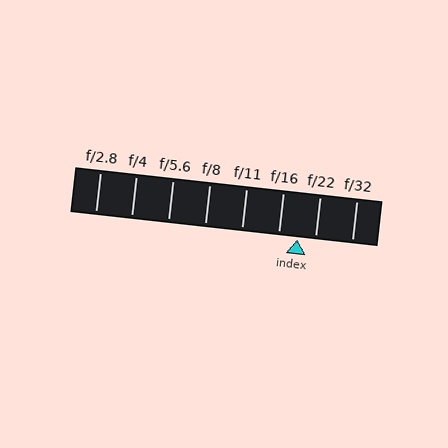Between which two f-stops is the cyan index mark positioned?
The index mark is between f/16 and f/22.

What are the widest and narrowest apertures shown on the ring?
The widest aperture shown is f/2.8 and the narrowest is f/32.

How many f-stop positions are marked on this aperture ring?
There are 8 f-stop positions marked.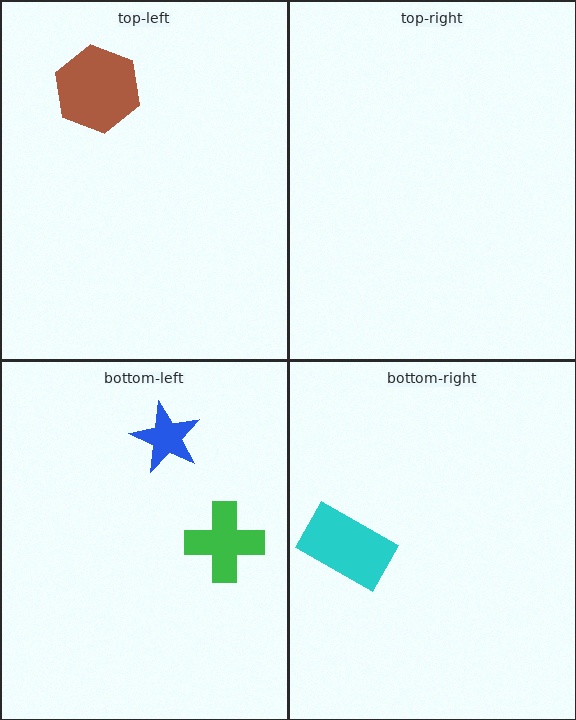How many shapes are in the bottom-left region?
2.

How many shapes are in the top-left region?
1.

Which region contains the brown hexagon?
The top-left region.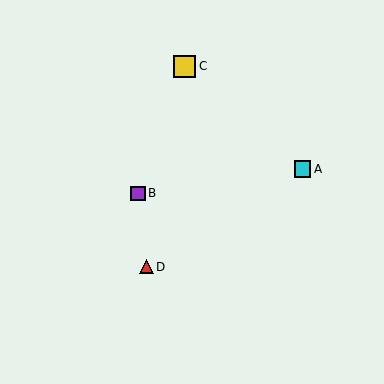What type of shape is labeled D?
Shape D is a red triangle.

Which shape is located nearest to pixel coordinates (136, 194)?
The purple square (labeled B) at (138, 193) is nearest to that location.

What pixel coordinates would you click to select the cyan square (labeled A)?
Click at (302, 169) to select the cyan square A.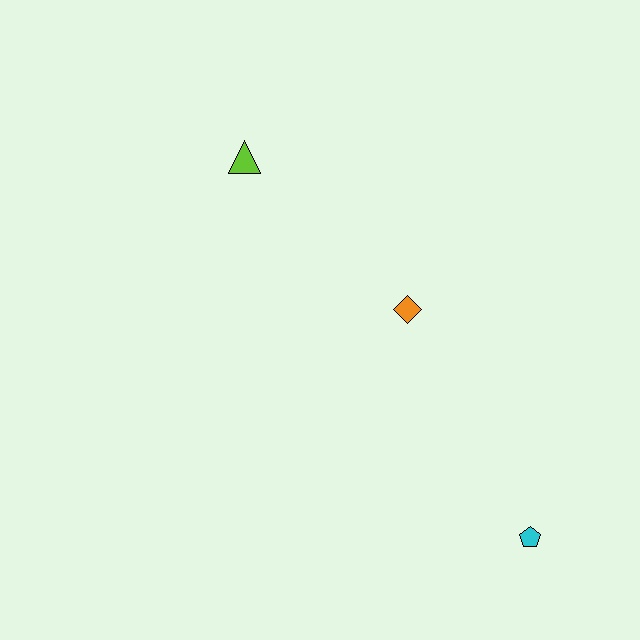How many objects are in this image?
There are 3 objects.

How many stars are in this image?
There are no stars.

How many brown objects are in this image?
There are no brown objects.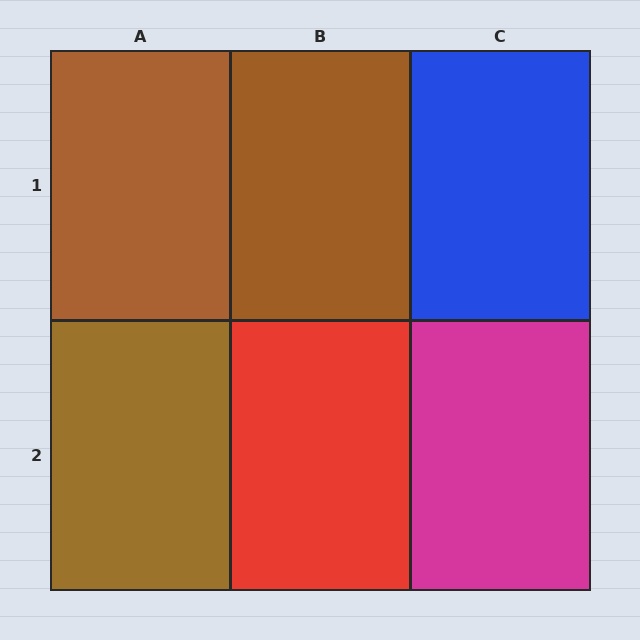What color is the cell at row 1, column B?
Brown.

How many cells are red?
1 cell is red.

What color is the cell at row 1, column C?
Blue.